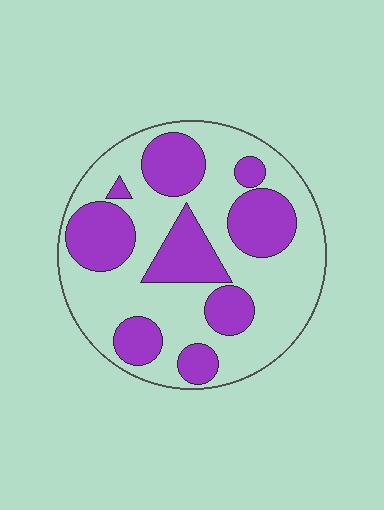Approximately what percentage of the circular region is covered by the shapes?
Approximately 35%.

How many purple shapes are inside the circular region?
9.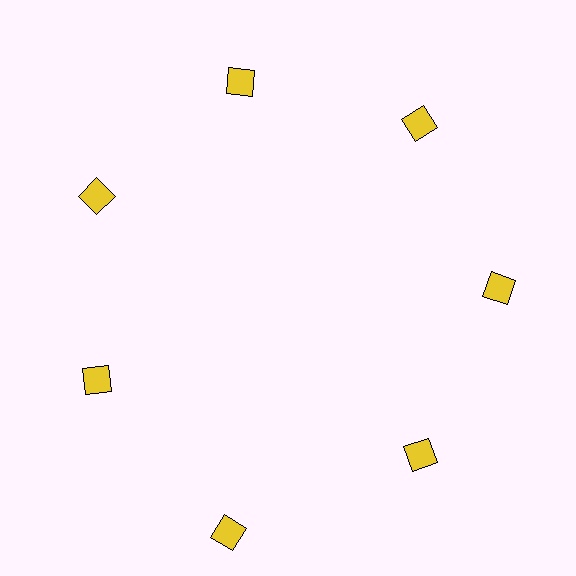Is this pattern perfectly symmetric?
No. The 7 yellow squares are arranged in a ring, but one element near the 6 o'clock position is pushed outward from the center, breaking the 7-fold rotational symmetry.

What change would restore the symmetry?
The symmetry would be restored by moving it inward, back onto the ring so that all 7 squares sit at equal angles and equal distance from the center.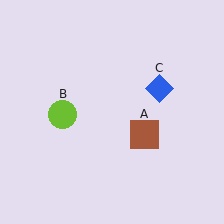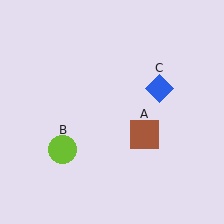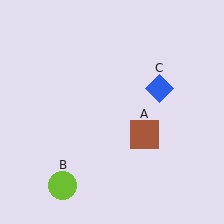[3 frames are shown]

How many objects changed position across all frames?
1 object changed position: lime circle (object B).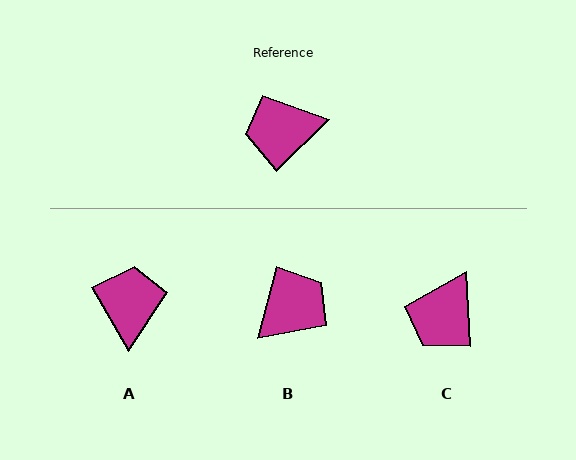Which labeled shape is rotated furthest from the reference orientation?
B, about 150 degrees away.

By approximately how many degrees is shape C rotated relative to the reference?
Approximately 49 degrees counter-clockwise.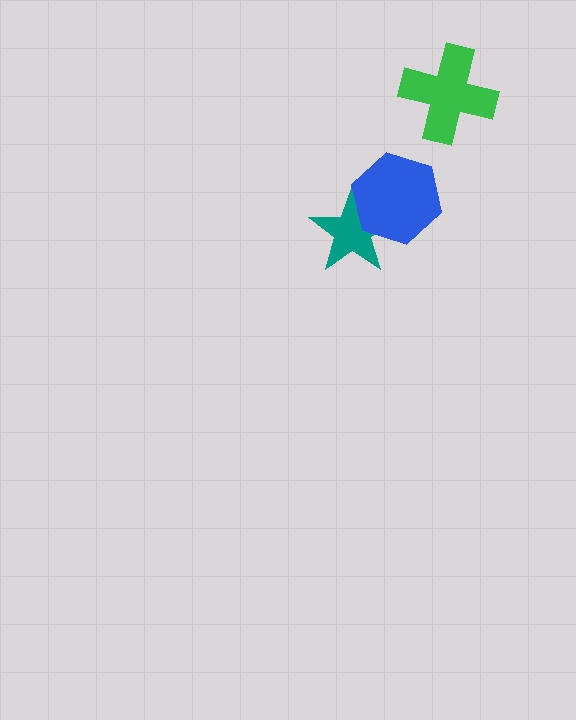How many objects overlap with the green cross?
0 objects overlap with the green cross.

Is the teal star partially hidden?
Yes, it is partially covered by another shape.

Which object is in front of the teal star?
The blue hexagon is in front of the teal star.